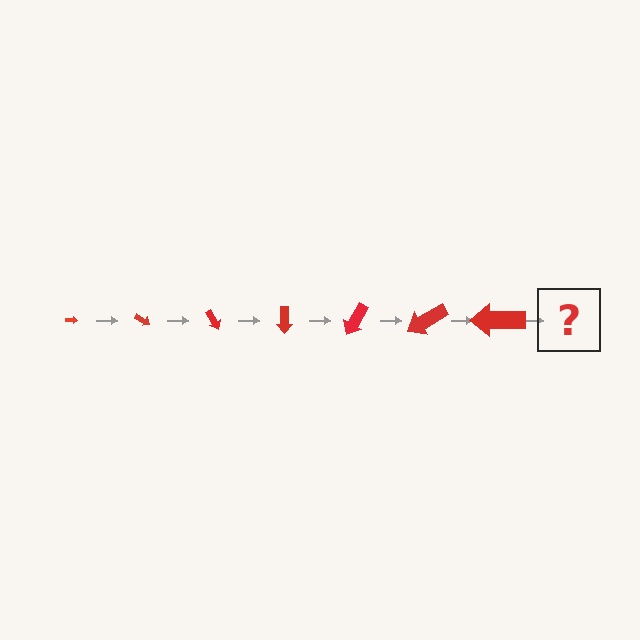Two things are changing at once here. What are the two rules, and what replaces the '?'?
The two rules are that the arrow grows larger each step and it rotates 30 degrees each step. The '?' should be an arrow, larger than the previous one and rotated 210 degrees from the start.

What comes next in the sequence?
The next element should be an arrow, larger than the previous one and rotated 210 degrees from the start.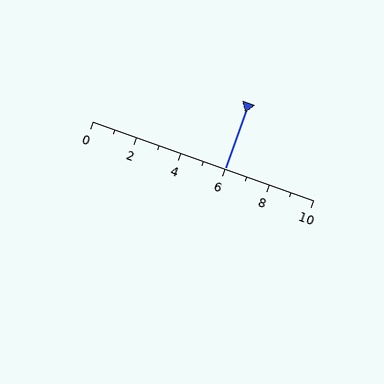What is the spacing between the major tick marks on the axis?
The major ticks are spaced 2 apart.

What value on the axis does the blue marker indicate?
The marker indicates approximately 6.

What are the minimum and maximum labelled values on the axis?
The axis runs from 0 to 10.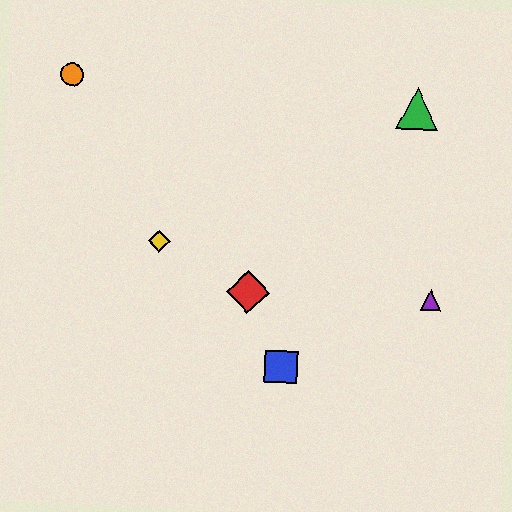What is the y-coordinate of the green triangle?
The green triangle is at y≈108.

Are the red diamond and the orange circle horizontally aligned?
No, the red diamond is at y≈292 and the orange circle is at y≈74.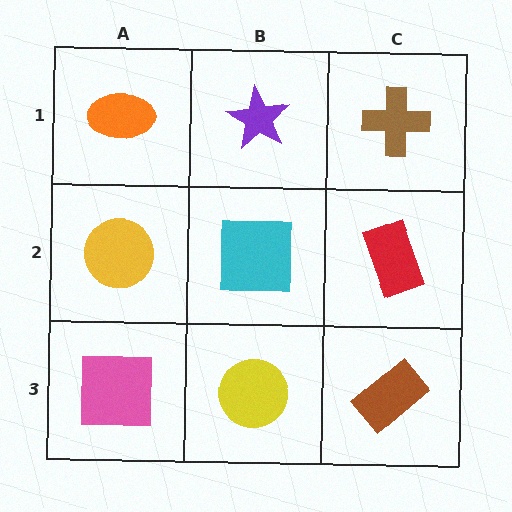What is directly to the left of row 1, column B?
An orange ellipse.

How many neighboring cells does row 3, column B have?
3.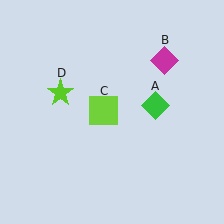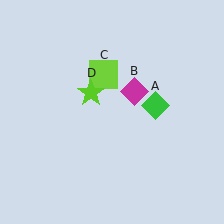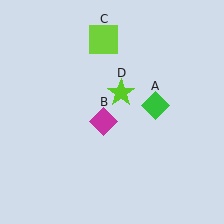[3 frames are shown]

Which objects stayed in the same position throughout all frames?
Green diamond (object A) remained stationary.